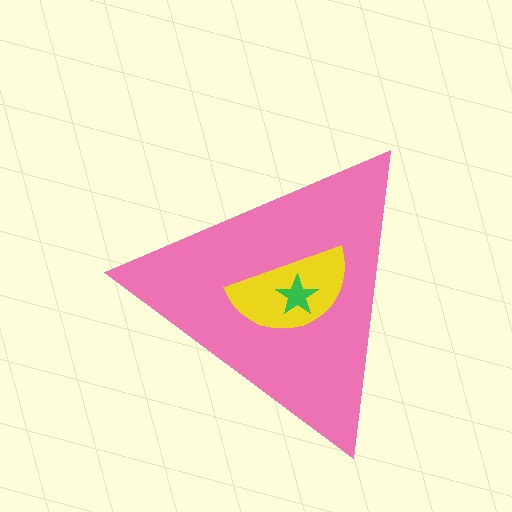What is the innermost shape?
The green star.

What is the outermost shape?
The pink triangle.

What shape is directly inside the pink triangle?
The yellow semicircle.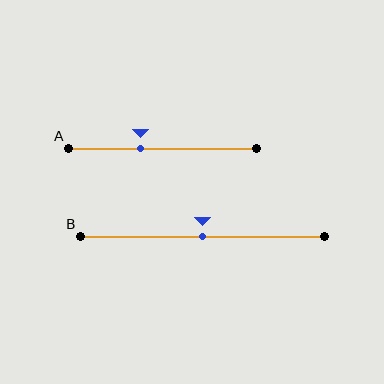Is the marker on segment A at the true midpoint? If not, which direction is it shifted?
No, the marker on segment A is shifted to the left by about 12% of the segment length.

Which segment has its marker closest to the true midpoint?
Segment B has its marker closest to the true midpoint.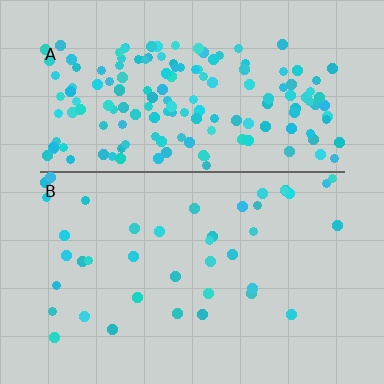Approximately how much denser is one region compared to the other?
Approximately 4.1× — region A over region B.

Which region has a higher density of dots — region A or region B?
A (the top).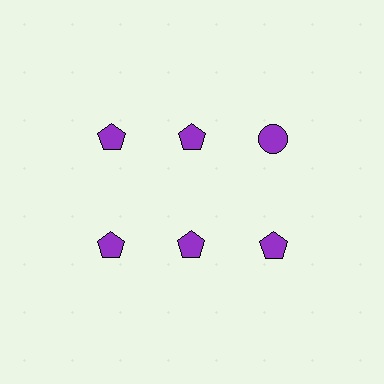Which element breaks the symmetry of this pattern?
The purple circle in the top row, center column breaks the symmetry. All other shapes are purple pentagons.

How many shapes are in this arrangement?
There are 6 shapes arranged in a grid pattern.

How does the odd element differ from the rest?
It has a different shape: circle instead of pentagon.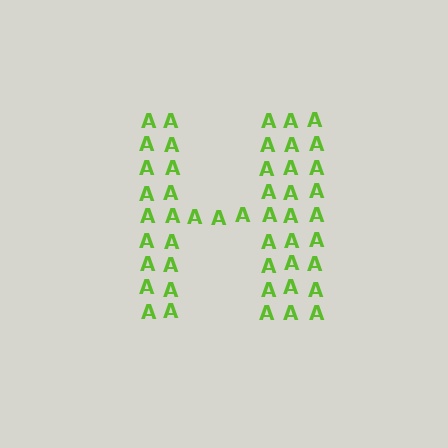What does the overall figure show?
The overall figure shows the letter H.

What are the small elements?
The small elements are letter A's.